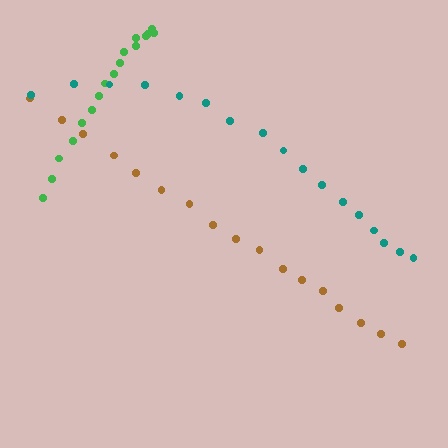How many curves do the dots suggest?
There are 3 distinct paths.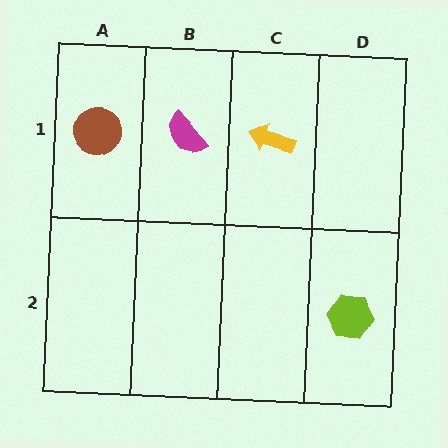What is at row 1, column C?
A yellow arrow.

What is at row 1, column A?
A brown circle.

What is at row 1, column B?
A magenta semicircle.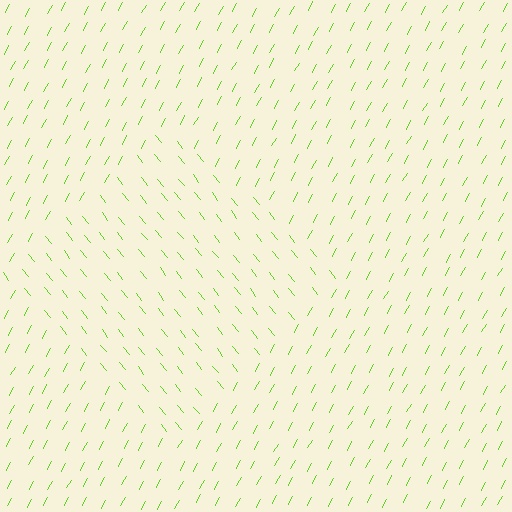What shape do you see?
I see a diamond.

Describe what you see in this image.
The image is filled with small lime line segments. A diamond region in the image has lines oriented differently from the surrounding lines, creating a visible texture boundary.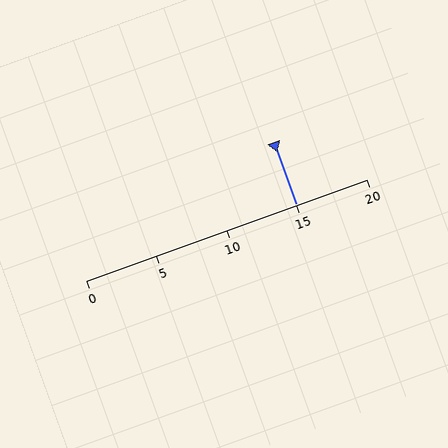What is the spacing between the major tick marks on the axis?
The major ticks are spaced 5 apart.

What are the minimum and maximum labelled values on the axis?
The axis runs from 0 to 20.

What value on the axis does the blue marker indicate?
The marker indicates approximately 15.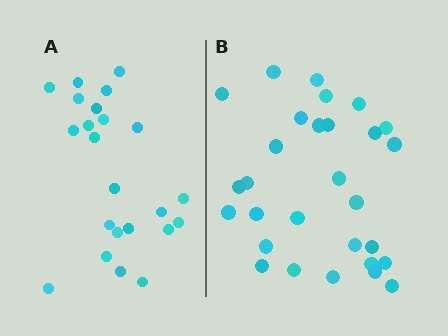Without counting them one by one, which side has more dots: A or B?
Region B (the right region) has more dots.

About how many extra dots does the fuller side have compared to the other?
Region B has about 6 more dots than region A.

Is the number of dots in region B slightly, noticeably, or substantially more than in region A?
Region B has noticeably more, but not dramatically so. The ratio is roughly 1.3 to 1.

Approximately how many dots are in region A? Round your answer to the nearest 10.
About 20 dots. (The exact count is 23, which rounds to 20.)